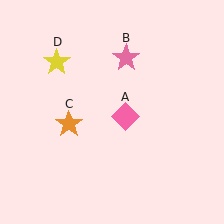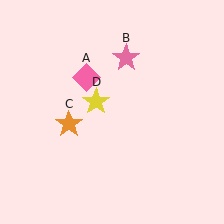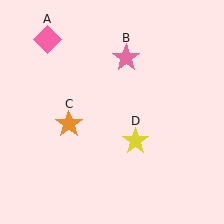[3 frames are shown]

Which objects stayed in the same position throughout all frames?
Pink star (object B) and orange star (object C) remained stationary.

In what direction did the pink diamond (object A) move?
The pink diamond (object A) moved up and to the left.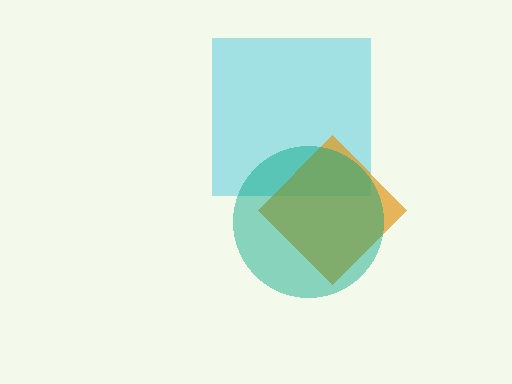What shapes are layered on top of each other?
The layered shapes are: a cyan square, an orange diamond, a teal circle.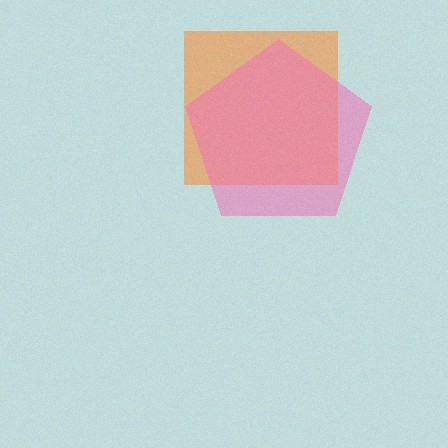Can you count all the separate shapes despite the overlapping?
Yes, there are 2 separate shapes.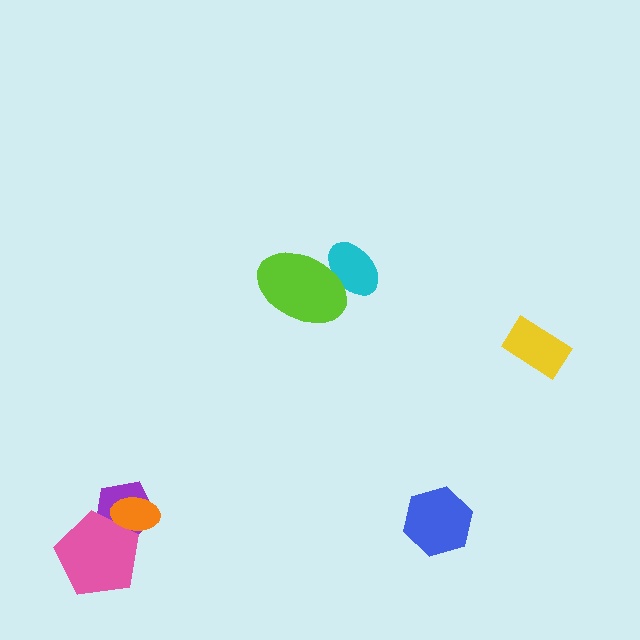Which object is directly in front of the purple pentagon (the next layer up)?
The pink pentagon is directly in front of the purple pentagon.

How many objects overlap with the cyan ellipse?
1 object overlaps with the cyan ellipse.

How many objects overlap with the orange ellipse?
2 objects overlap with the orange ellipse.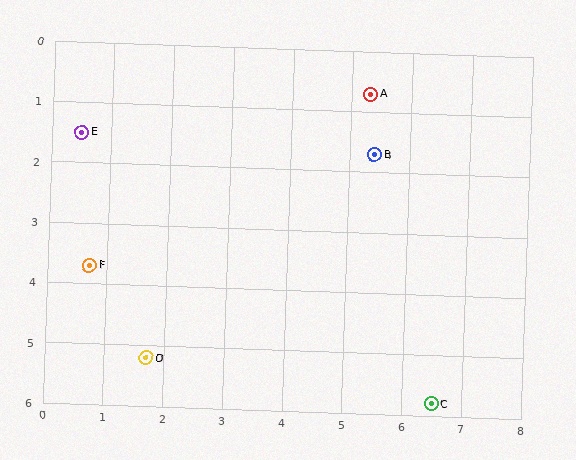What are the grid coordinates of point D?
Point D is at approximately (1.7, 5.2).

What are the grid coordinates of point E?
Point E is at approximately (0.5, 1.5).